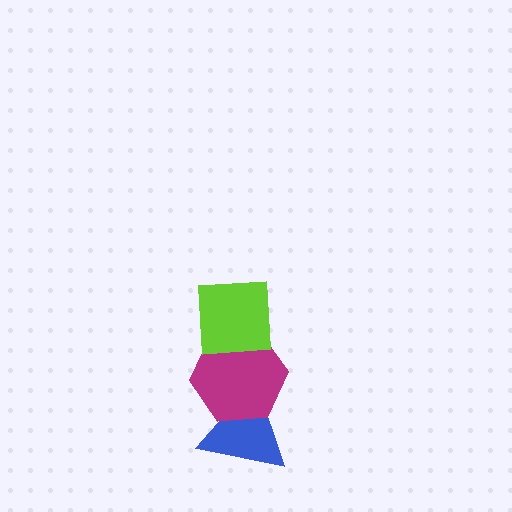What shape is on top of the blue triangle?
The magenta hexagon is on top of the blue triangle.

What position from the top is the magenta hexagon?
The magenta hexagon is 2nd from the top.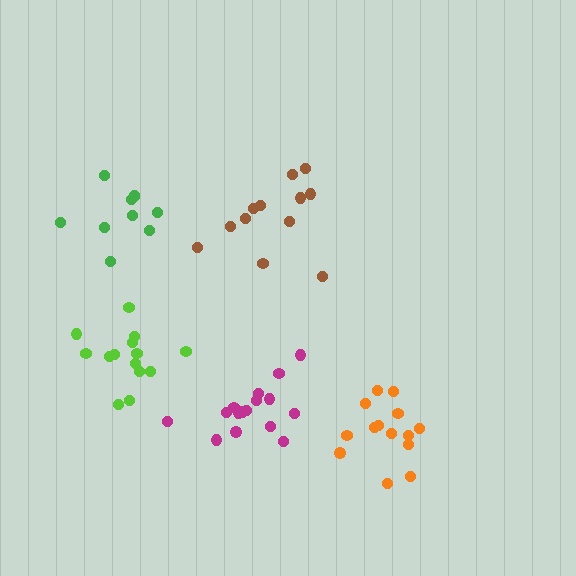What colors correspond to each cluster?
The clusters are colored: magenta, orange, green, brown, lime.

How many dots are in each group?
Group 1: 16 dots, Group 2: 14 dots, Group 3: 10 dots, Group 4: 12 dots, Group 5: 14 dots (66 total).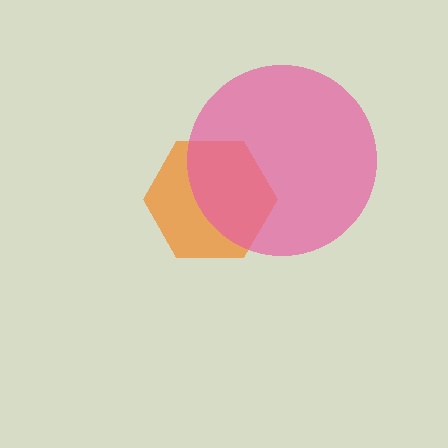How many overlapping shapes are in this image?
There are 2 overlapping shapes in the image.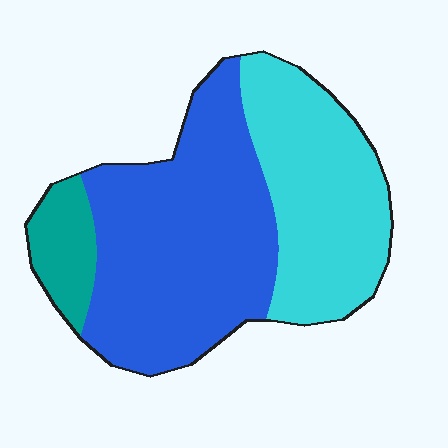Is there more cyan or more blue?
Blue.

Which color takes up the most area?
Blue, at roughly 55%.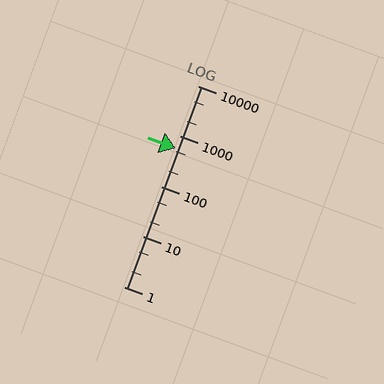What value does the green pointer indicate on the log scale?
The pointer indicates approximately 560.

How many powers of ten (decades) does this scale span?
The scale spans 4 decades, from 1 to 10000.